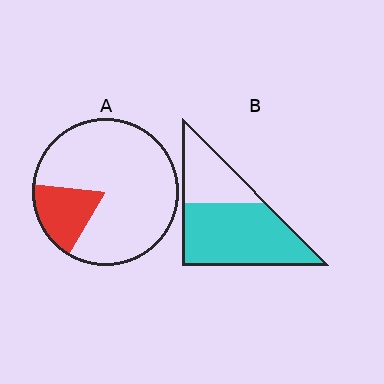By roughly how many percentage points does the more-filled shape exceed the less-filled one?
By roughly 50 percentage points (B over A).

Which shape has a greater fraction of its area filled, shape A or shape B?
Shape B.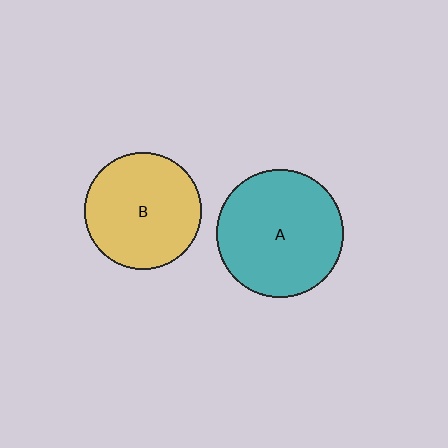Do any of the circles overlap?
No, none of the circles overlap.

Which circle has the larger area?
Circle A (teal).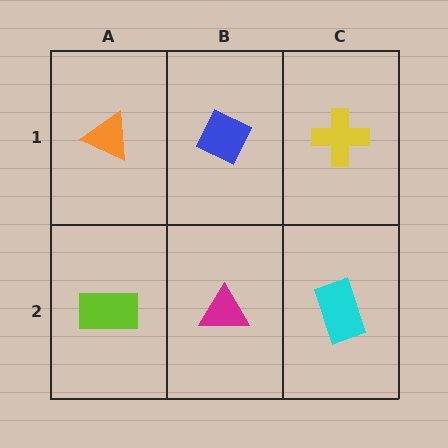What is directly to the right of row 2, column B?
A cyan rectangle.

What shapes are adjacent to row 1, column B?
A magenta triangle (row 2, column B), an orange triangle (row 1, column A), a yellow cross (row 1, column C).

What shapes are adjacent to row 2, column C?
A yellow cross (row 1, column C), a magenta triangle (row 2, column B).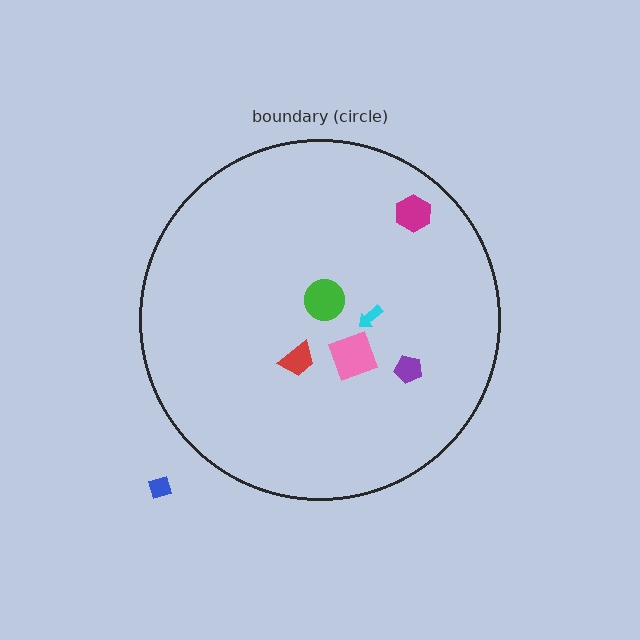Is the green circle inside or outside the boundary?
Inside.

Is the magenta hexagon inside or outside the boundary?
Inside.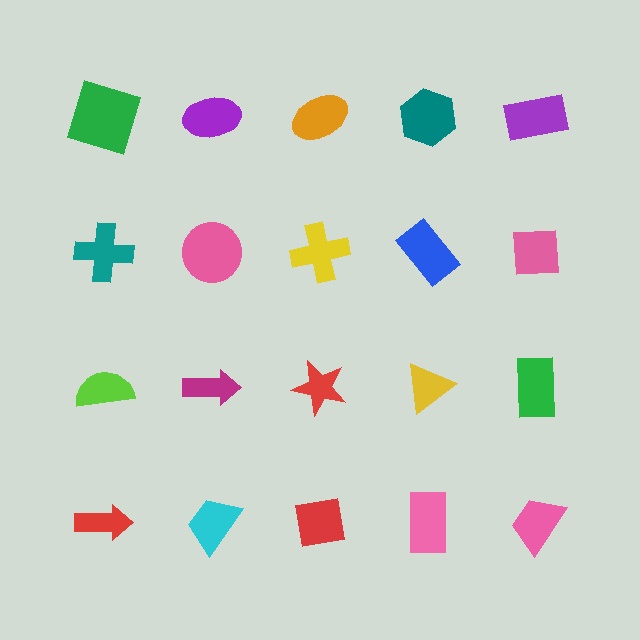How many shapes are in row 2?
5 shapes.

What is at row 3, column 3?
A red star.